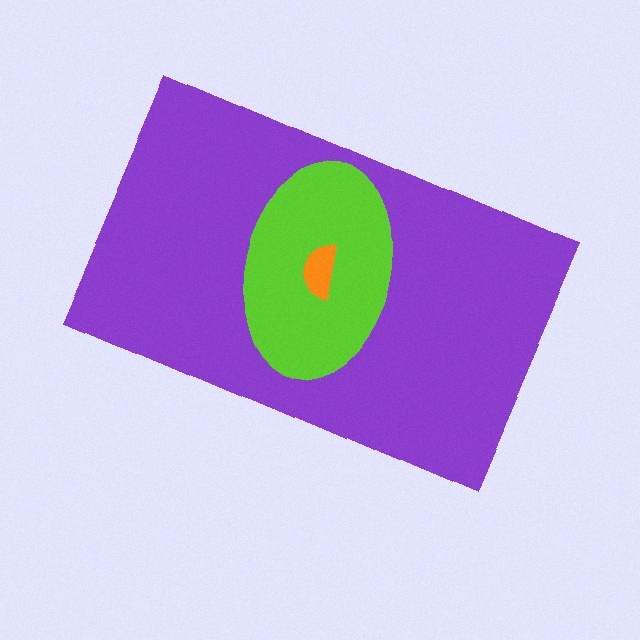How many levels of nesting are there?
3.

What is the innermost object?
The orange semicircle.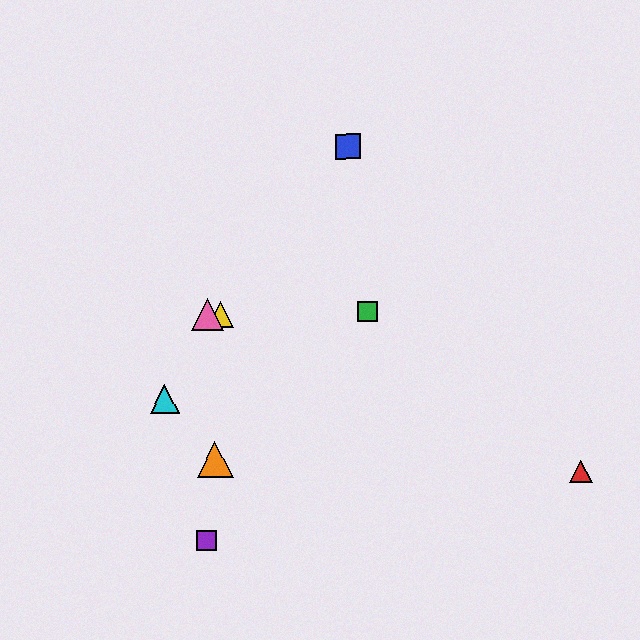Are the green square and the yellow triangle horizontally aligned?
Yes, both are at y≈312.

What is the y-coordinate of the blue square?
The blue square is at y≈147.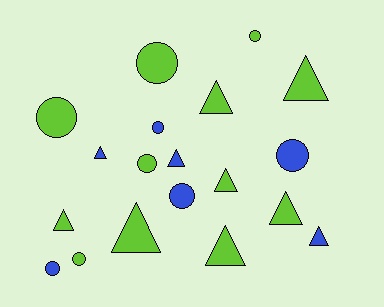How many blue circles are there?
There are 4 blue circles.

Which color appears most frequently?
Lime, with 12 objects.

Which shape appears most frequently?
Triangle, with 10 objects.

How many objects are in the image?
There are 19 objects.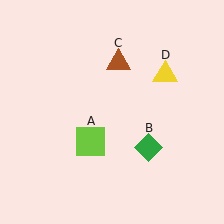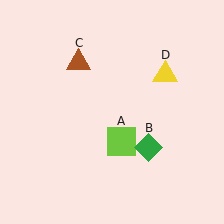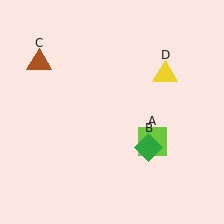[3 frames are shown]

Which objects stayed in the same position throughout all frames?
Green diamond (object B) and yellow triangle (object D) remained stationary.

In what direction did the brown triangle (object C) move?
The brown triangle (object C) moved left.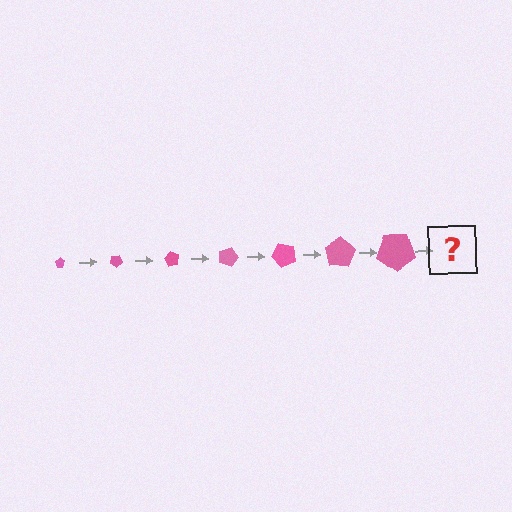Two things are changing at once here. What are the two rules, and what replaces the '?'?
The two rules are that the pentagon grows larger each step and it rotates 30 degrees each step. The '?' should be a pentagon, larger than the previous one and rotated 210 degrees from the start.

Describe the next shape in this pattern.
It should be a pentagon, larger than the previous one and rotated 210 degrees from the start.